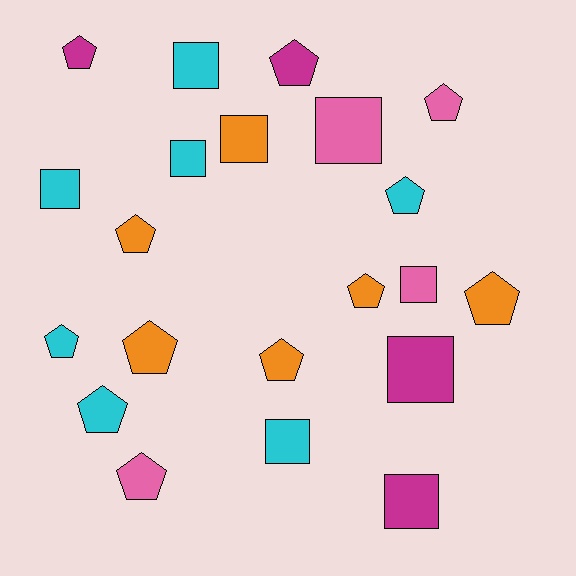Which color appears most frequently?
Cyan, with 7 objects.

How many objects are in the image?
There are 21 objects.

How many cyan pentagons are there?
There are 3 cyan pentagons.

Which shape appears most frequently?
Pentagon, with 12 objects.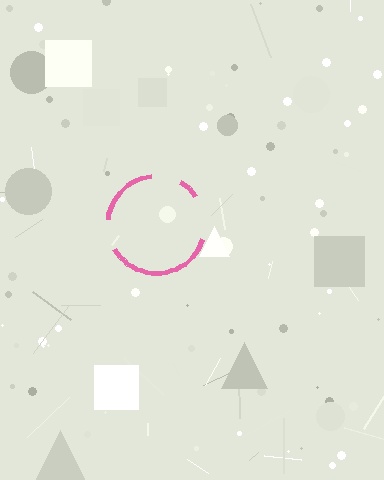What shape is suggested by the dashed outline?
The dashed outline suggests a circle.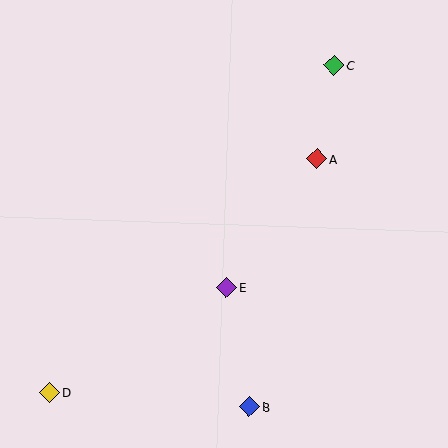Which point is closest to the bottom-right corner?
Point B is closest to the bottom-right corner.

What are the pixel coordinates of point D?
Point D is at (50, 392).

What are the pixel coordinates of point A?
Point A is at (317, 159).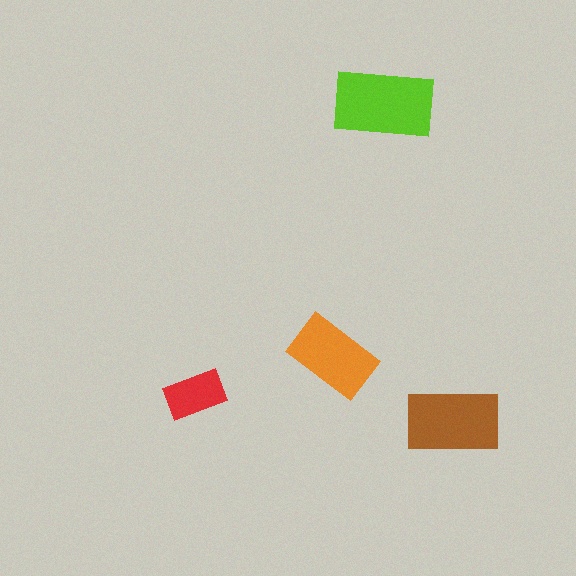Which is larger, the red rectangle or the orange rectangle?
The orange one.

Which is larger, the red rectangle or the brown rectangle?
The brown one.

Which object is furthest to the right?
The brown rectangle is rightmost.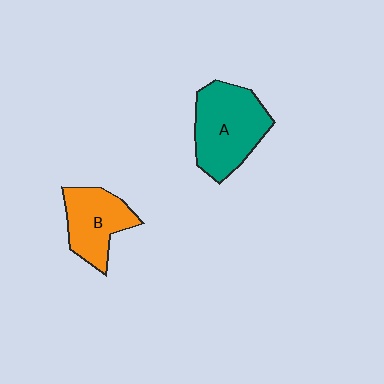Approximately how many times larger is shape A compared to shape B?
Approximately 1.4 times.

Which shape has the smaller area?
Shape B (orange).